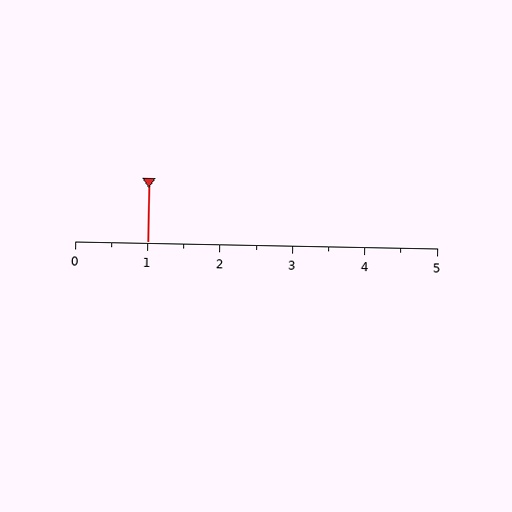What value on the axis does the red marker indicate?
The marker indicates approximately 1.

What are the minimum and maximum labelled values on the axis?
The axis runs from 0 to 5.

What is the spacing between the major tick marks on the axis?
The major ticks are spaced 1 apart.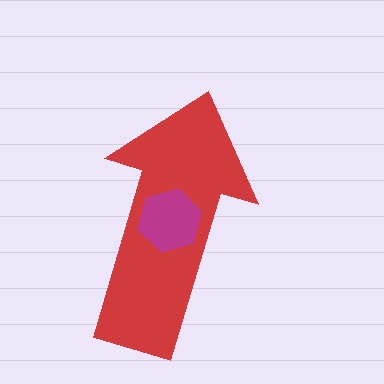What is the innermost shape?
The magenta hexagon.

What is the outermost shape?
The red arrow.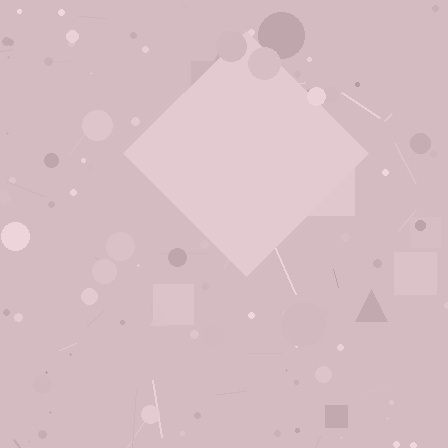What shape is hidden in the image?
A diamond is hidden in the image.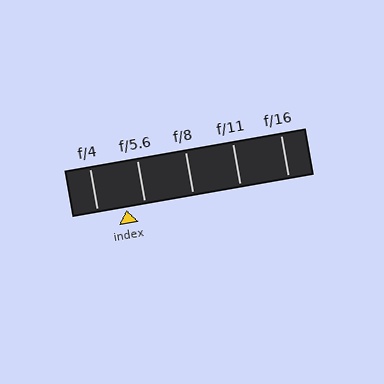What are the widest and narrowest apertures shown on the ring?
The widest aperture shown is f/4 and the narrowest is f/16.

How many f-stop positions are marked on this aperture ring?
There are 5 f-stop positions marked.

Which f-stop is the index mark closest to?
The index mark is closest to f/5.6.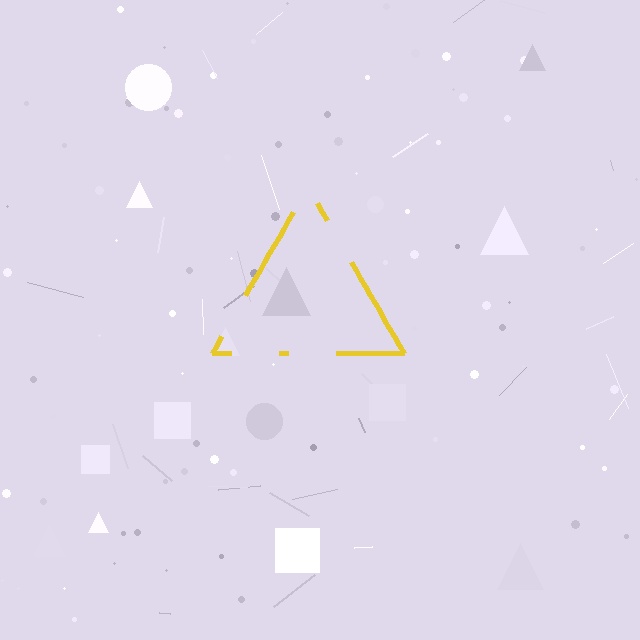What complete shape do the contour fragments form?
The contour fragments form a triangle.